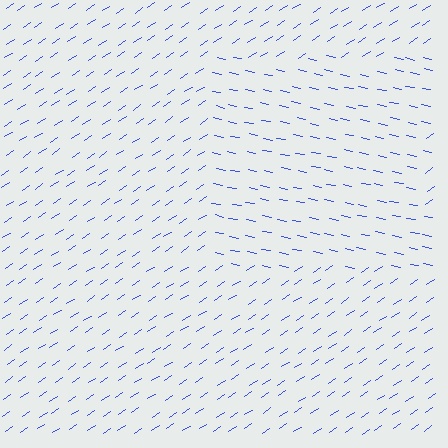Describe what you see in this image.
The image is filled with small blue line segments. A rectangle region in the image has lines oriented differently from the surrounding lines, creating a visible texture boundary.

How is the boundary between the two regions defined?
The boundary is defined purely by a change in line orientation (approximately 45 degrees difference). All lines are the same color and thickness.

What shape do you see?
I see a rectangle.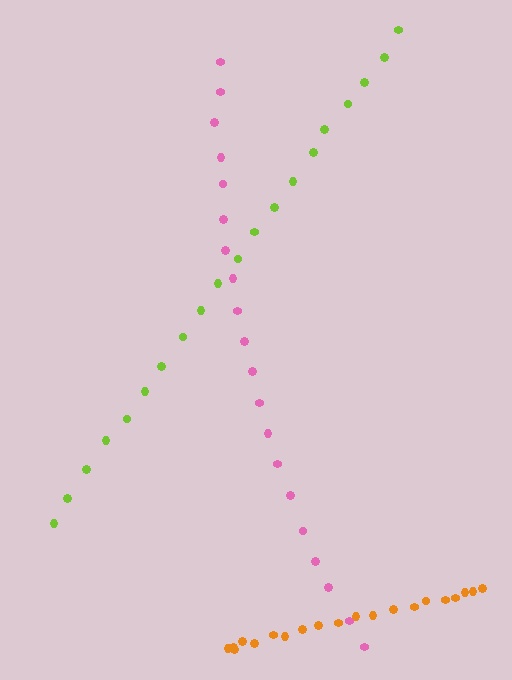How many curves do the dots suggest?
There are 3 distinct paths.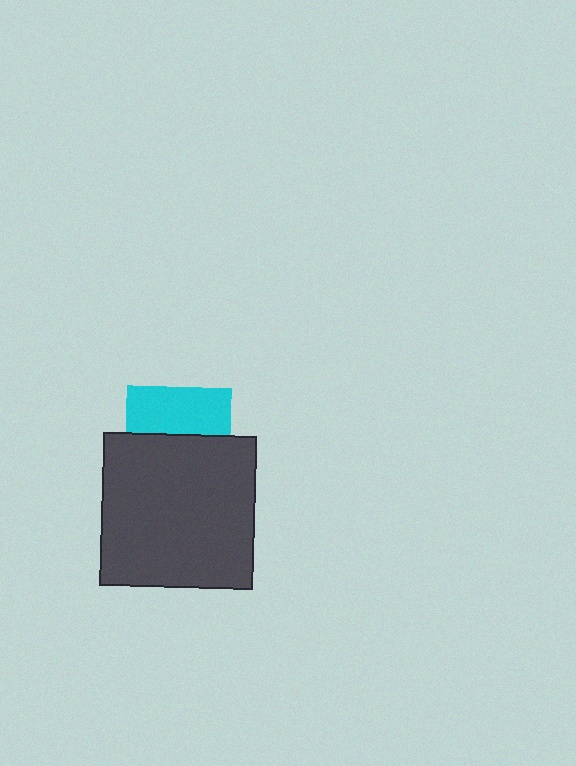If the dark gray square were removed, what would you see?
You would see the complete cyan square.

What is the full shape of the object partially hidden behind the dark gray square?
The partially hidden object is a cyan square.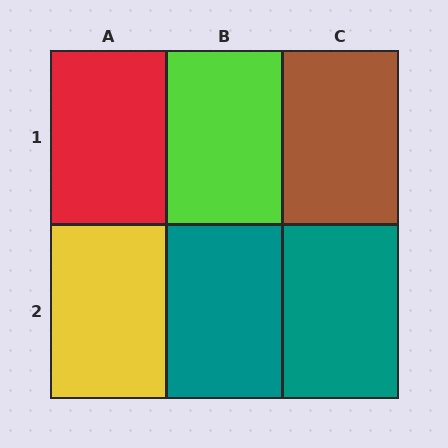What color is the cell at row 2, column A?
Yellow.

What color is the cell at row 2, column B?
Teal.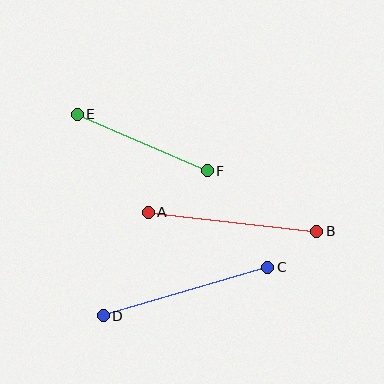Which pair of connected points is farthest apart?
Points C and D are farthest apart.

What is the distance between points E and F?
The distance is approximately 142 pixels.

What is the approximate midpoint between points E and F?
The midpoint is at approximately (142, 143) pixels.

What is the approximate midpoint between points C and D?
The midpoint is at approximately (186, 292) pixels.